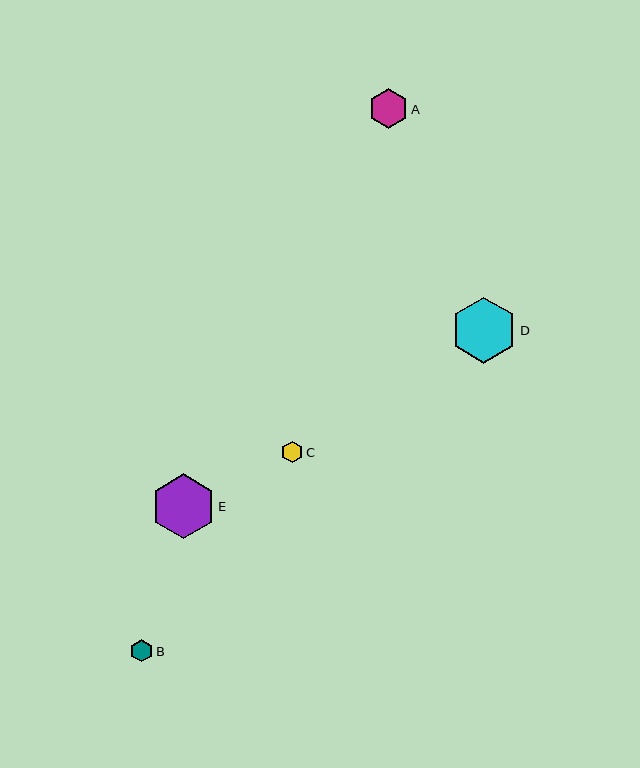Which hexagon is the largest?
Hexagon D is the largest with a size of approximately 66 pixels.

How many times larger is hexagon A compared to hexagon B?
Hexagon A is approximately 1.8 times the size of hexagon B.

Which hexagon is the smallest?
Hexagon C is the smallest with a size of approximately 22 pixels.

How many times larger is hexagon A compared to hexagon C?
Hexagon A is approximately 1.9 times the size of hexagon C.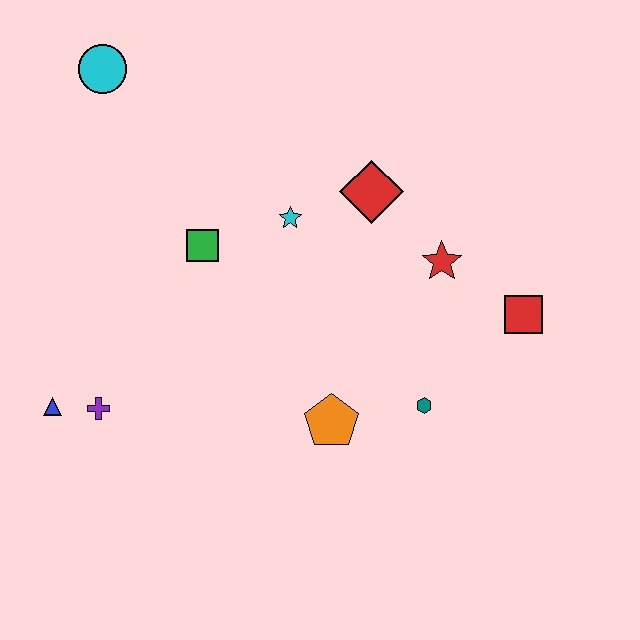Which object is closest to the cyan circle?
The green square is closest to the cyan circle.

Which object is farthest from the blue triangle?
The red square is farthest from the blue triangle.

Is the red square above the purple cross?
Yes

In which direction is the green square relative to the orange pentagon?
The green square is above the orange pentagon.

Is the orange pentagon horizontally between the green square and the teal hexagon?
Yes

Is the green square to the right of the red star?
No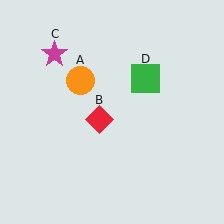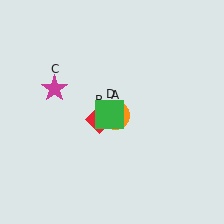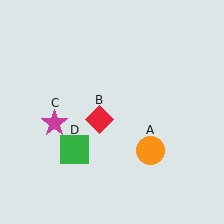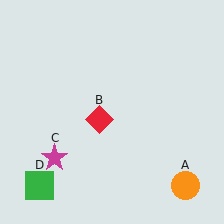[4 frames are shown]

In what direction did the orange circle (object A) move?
The orange circle (object A) moved down and to the right.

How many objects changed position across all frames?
3 objects changed position: orange circle (object A), magenta star (object C), green square (object D).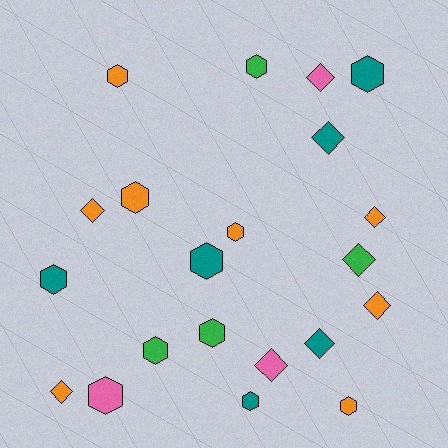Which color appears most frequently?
Orange, with 8 objects.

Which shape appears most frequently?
Hexagon, with 12 objects.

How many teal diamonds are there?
There are 2 teal diamonds.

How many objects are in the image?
There are 21 objects.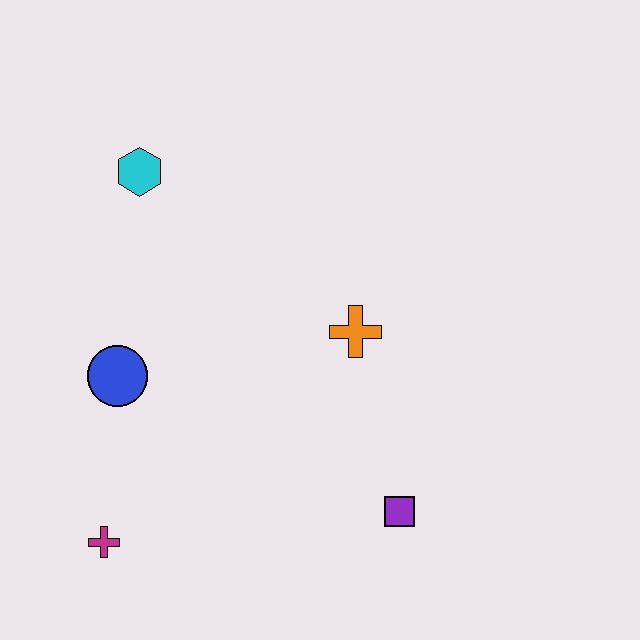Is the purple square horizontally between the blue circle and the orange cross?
No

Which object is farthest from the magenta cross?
The cyan hexagon is farthest from the magenta cross.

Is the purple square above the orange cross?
No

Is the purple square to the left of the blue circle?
No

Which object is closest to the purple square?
The orange cross is closest to the purple square.